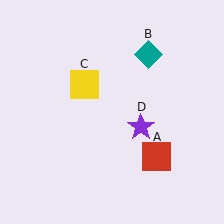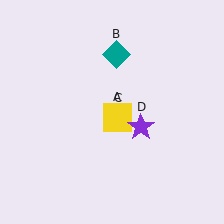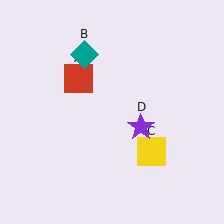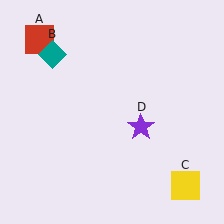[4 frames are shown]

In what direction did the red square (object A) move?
The red square (object A) moved up and to the left.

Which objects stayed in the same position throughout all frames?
Purple star (object D) remained stationary.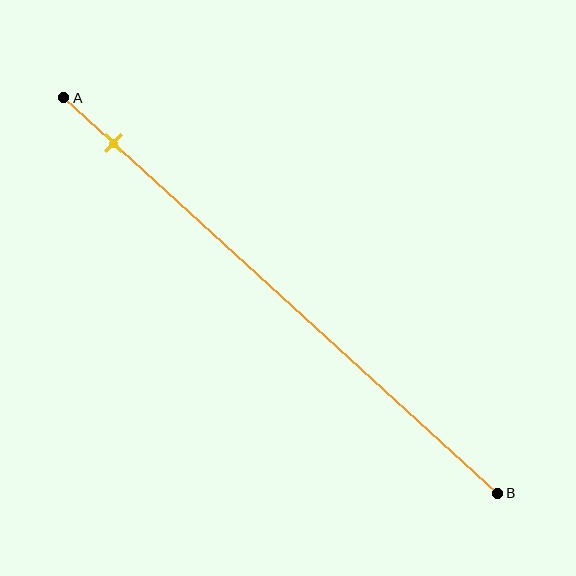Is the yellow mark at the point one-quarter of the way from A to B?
No, the mark is at about 10% from A, not at the 25% one-quarter point.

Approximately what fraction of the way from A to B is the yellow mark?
The yellow mark is approximately 10% of the way from A to B.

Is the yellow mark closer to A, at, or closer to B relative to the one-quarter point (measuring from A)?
The yellow mark is closer to point A than the one-quarter point of segment AB.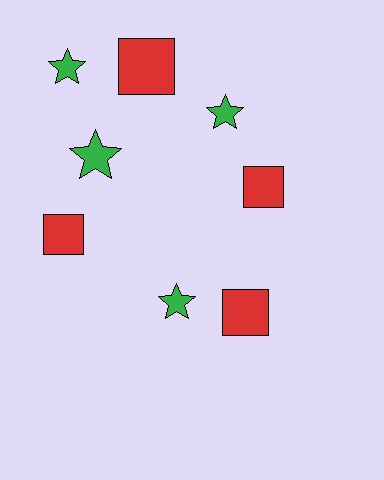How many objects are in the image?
There are 8 objects.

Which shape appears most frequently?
Star, with 4 objects.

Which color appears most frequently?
Red, with 4 objects.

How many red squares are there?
There are 4 red squares.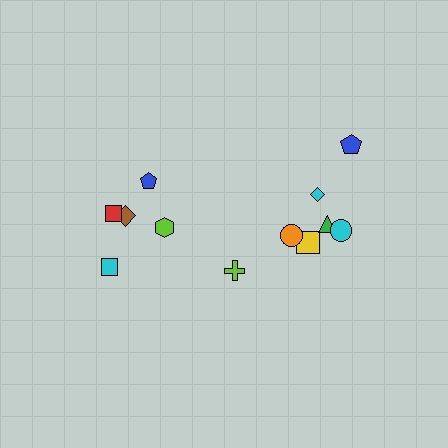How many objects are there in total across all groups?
There are 12 objects.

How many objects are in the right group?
There are 7 objects.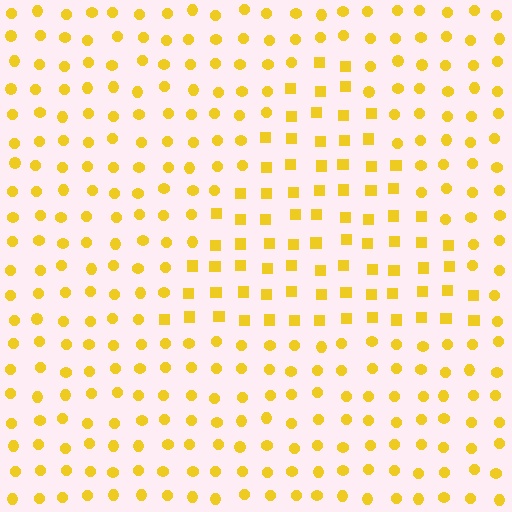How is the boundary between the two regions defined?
The boundary is defined by a change in element shape: squares inside vs. circles outside. All elements share the same color and spacing.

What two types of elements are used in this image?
The image uses squares inside the triangle region and circles outside it.